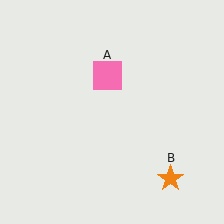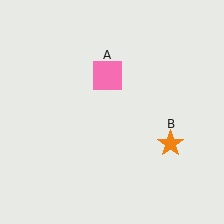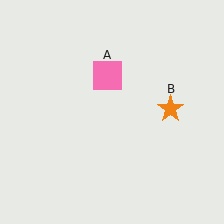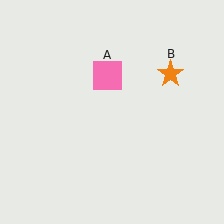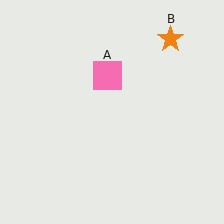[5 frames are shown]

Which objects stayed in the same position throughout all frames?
Pink square (object A) remained stationary.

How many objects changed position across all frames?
1 object changed position: orange star (object B).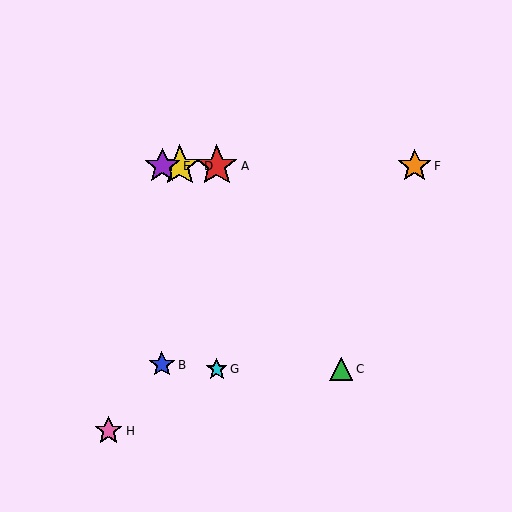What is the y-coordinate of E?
Object E is at y≈166.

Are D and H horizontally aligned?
No, D is at y≈166 and H is at y≈431.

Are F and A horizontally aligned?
Yes, both are at y≈166.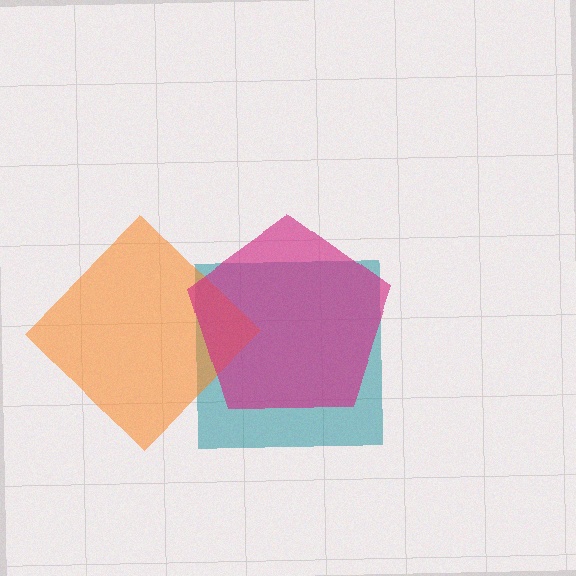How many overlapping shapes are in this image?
There are 3 overlapping shapes in the image.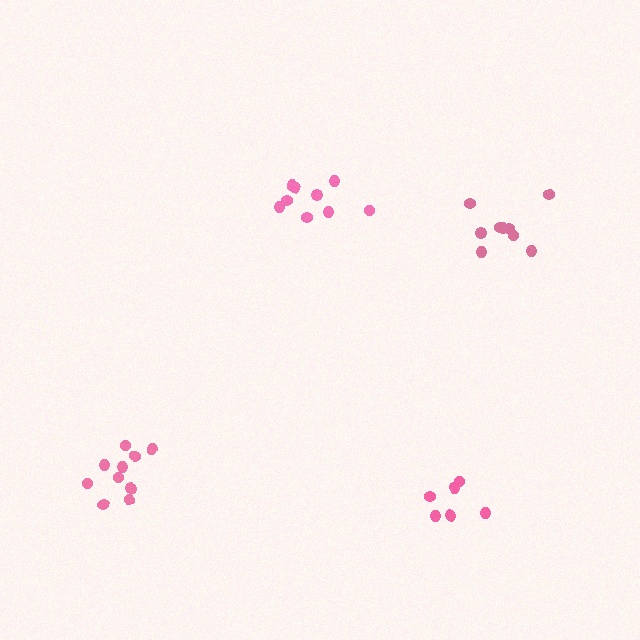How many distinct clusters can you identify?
There are 4 distinct clusters.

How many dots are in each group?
Group 1: 10 dots, Group 2: 6 dots, Group 3: 9 dots, Group 4: 9 dots (34 total).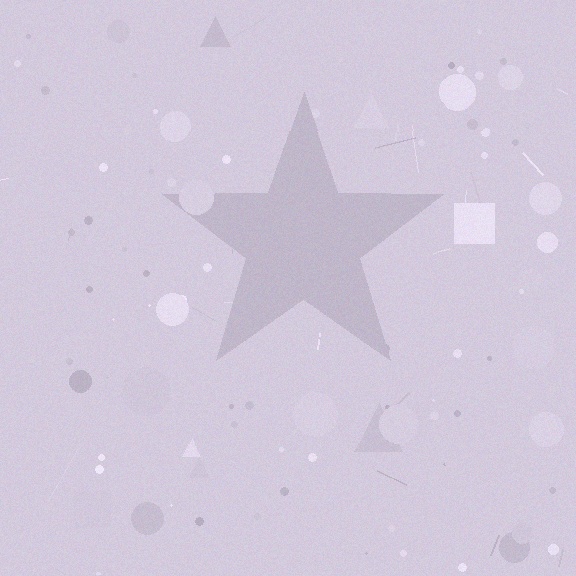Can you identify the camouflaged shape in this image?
The camouflaged shape is a star.